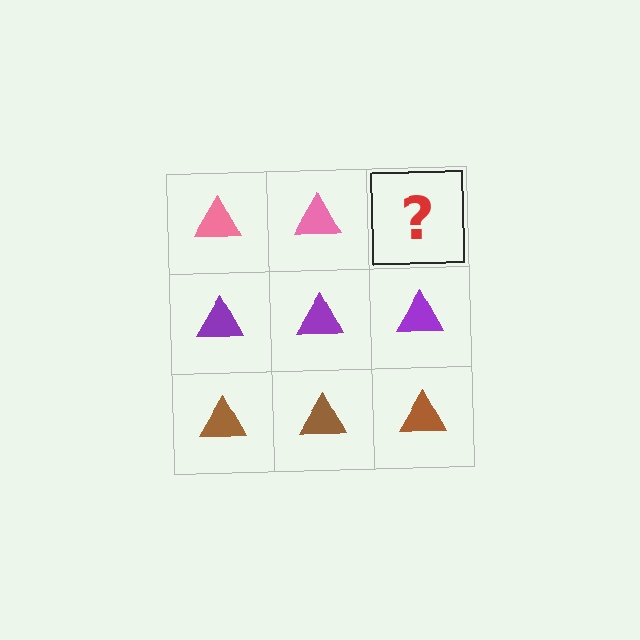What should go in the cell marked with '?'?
The missing cell should contain a pink triangle.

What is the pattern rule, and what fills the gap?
The rule is that each row has a consistent color. The gap should be filled with a pink triangle.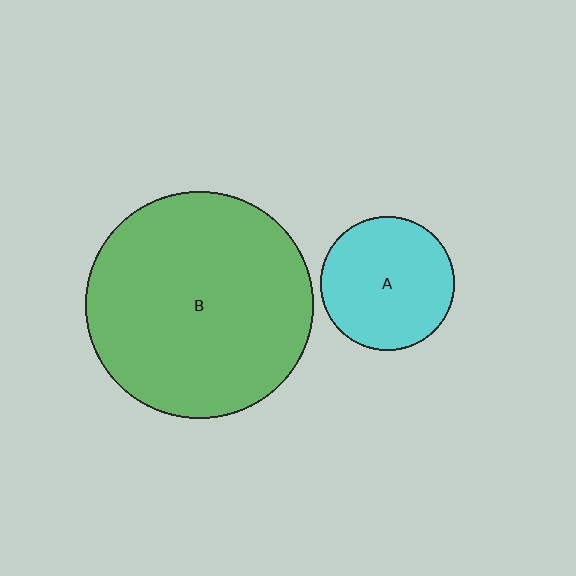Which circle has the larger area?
Circle B (green).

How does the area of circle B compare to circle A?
Approximately 2.9 times.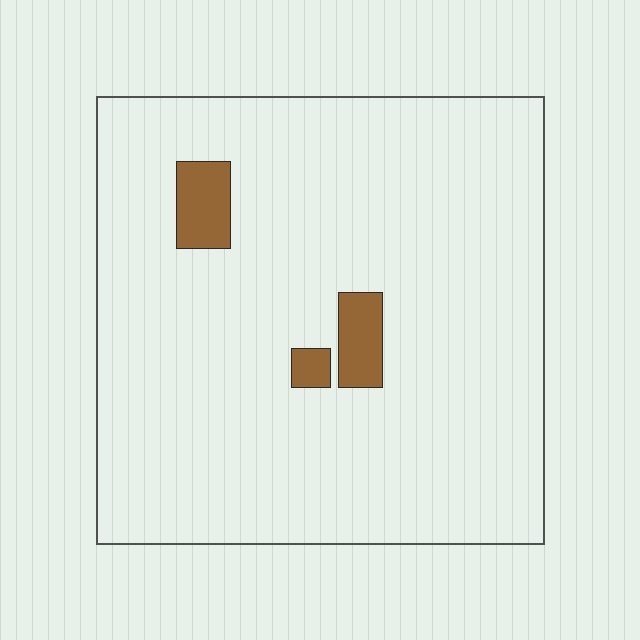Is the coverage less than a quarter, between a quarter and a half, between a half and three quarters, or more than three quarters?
Less than a quarter.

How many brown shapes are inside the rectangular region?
3.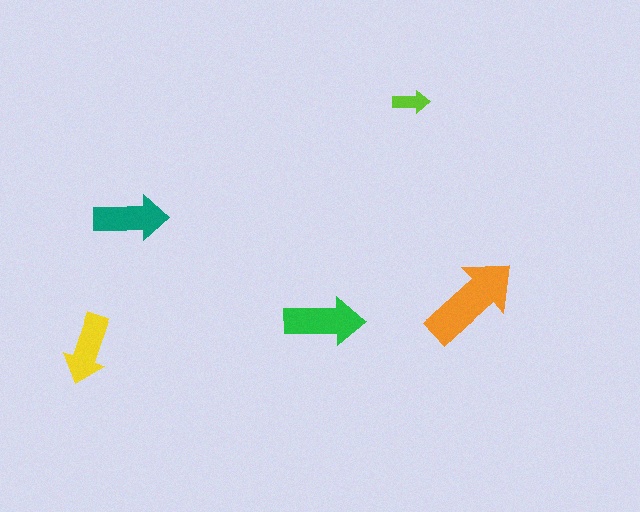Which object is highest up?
The lime arrow is topmost.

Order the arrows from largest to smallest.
the orange one, the green one, the teal one, the yellow one, the lime one.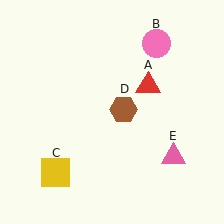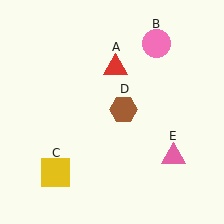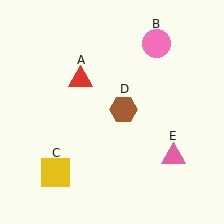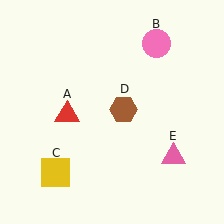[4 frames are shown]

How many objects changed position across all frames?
1 object changed position: red triangle (object A).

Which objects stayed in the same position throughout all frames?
Pink circle (object B) and yellow square (object C) and brown hexagon (object D) and pink triangle (object E) remained stationary.